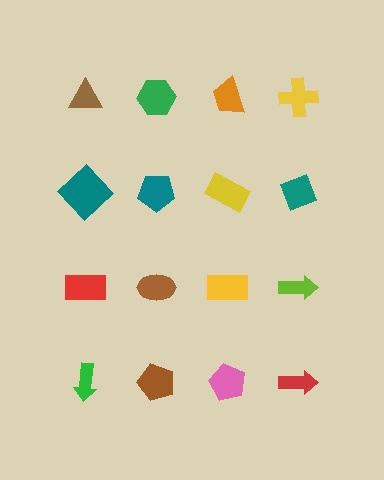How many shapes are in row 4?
4 shapes.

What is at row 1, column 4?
A yellow cross.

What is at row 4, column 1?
A green arrow.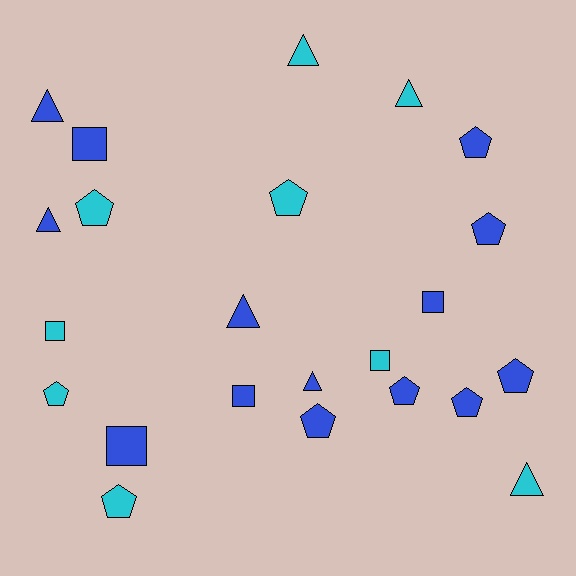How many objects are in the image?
There are 23 objects.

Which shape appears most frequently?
Pentagon, with 10 objects.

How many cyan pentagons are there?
There are 4 cyan pentagons.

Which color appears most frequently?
Blue, with 14 objects.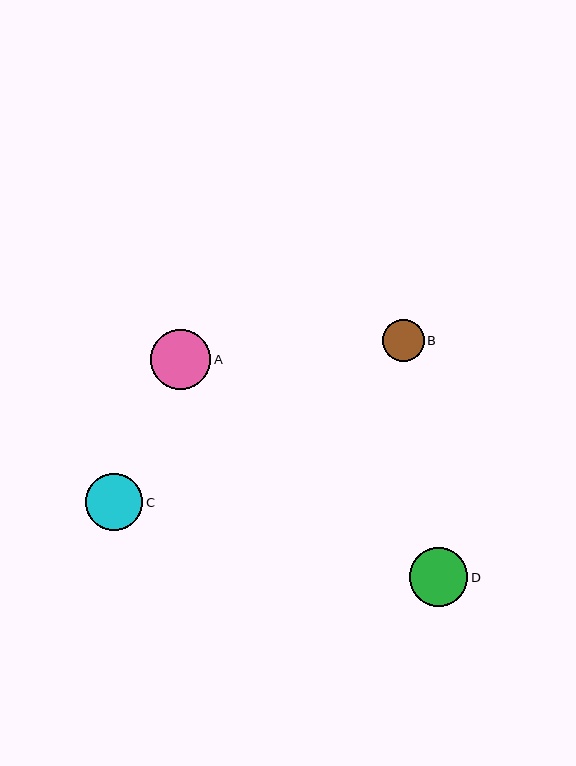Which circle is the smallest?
Circle B is the smallest with a size of approximately 42 pixels.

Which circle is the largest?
Circle A is the largest with a size of approximately 60 pixels.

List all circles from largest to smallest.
From largest to smallest: A, D, C, B.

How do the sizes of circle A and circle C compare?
Circle A and circle C are approximately the same size.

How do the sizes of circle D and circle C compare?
Circle D and circle C are approximately the same size.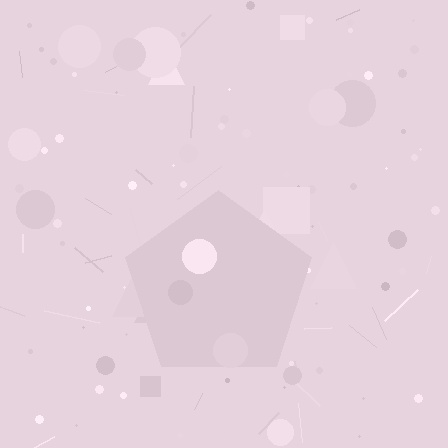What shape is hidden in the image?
A pentagon is hidden in the image.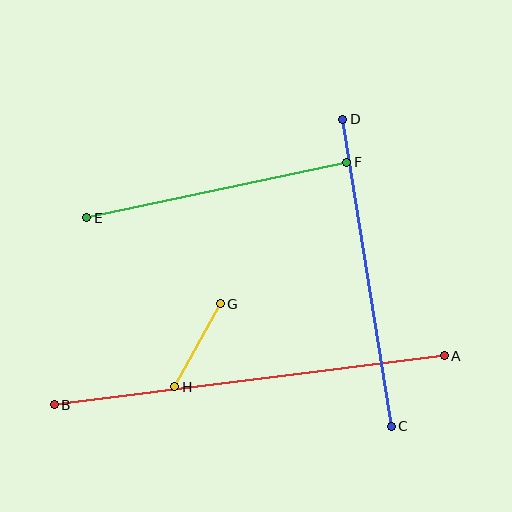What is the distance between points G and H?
The distance is approximately 95 pixels.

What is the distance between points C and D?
The distance is approximately 311 pixels.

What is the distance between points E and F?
The distance is approximately 266 pixels.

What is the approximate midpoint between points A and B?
The midpoint is at approximately (249, 380) pixels.